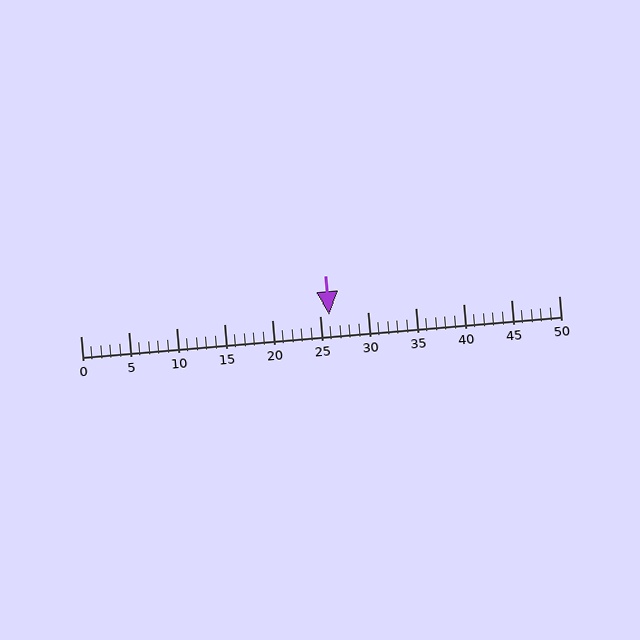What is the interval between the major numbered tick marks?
The major tick marks are spaced 5 units apart.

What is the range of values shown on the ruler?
The ruler shows values from 0 to 50.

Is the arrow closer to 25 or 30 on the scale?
The arrow is closer to 25.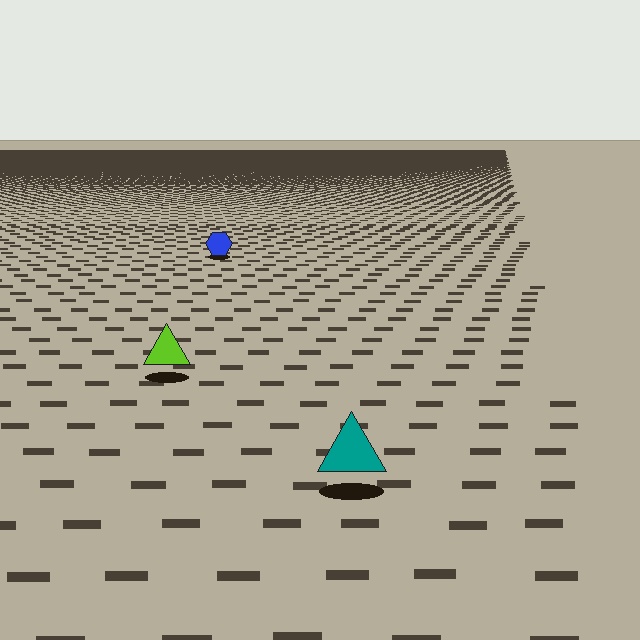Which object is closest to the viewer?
The teal triangle is closest. The texture marks near it are larger and more spread out.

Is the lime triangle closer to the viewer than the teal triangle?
No. The teal triangle is closer — you can tell from the texture gradient: the ground texture is coarser near it.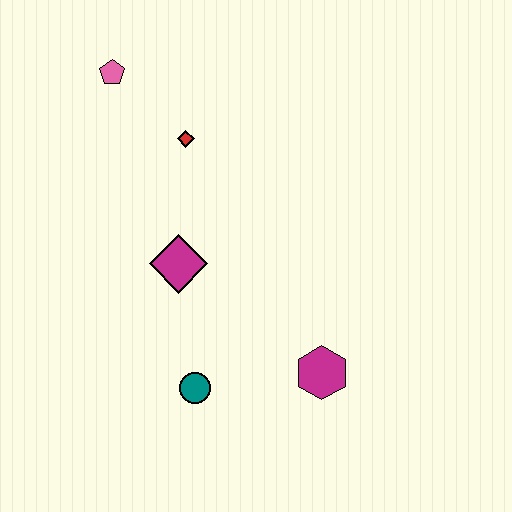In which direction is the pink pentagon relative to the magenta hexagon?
The pink pentagon is above the magenta hexagon.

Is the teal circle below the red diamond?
Yes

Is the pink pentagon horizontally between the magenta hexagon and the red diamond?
No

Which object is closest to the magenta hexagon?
The teal circle is closest to the magenta hexagon.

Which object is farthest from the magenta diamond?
The pink pentagon is farthest from the magenta diamond.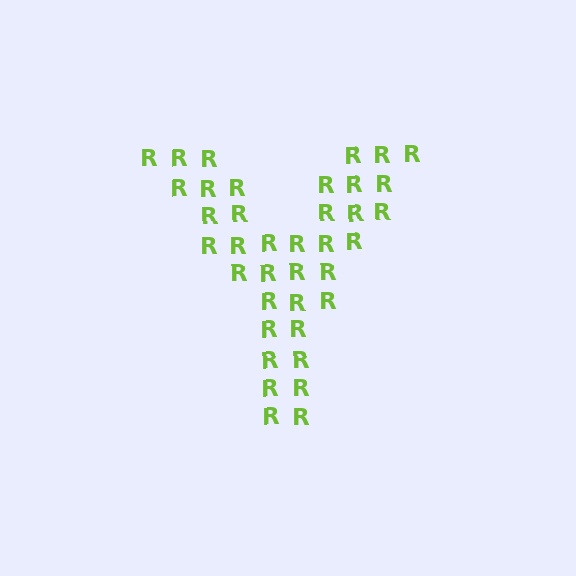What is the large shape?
The large shape is the letter Y.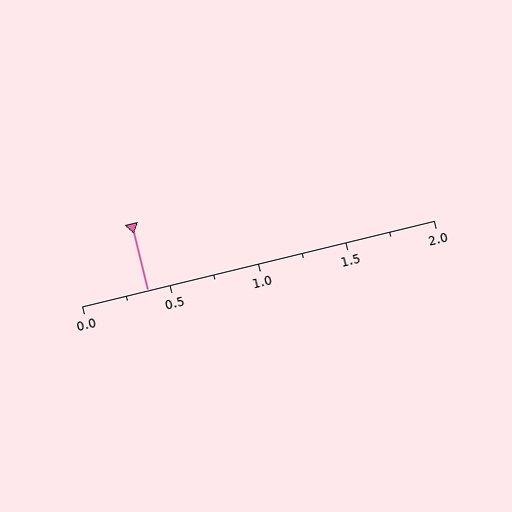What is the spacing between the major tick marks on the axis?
The major ticks are spaced 0.5 apart.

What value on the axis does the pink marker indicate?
The marker indicates approximately 0.38.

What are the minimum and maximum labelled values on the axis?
The axis runs from 0.0 to 2.0.